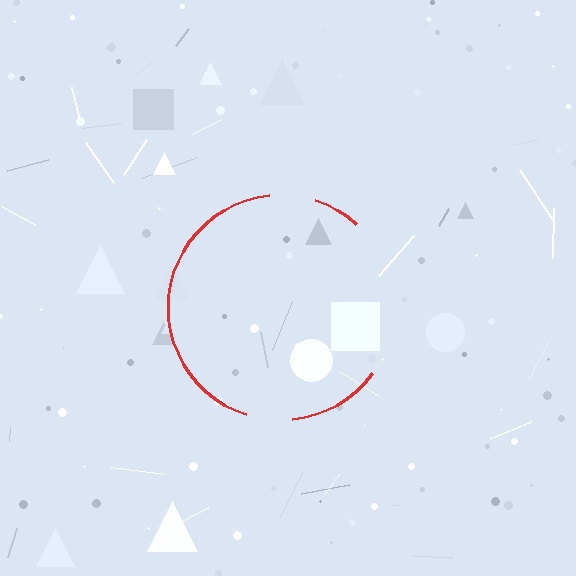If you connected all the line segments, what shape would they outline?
They would outline a circle.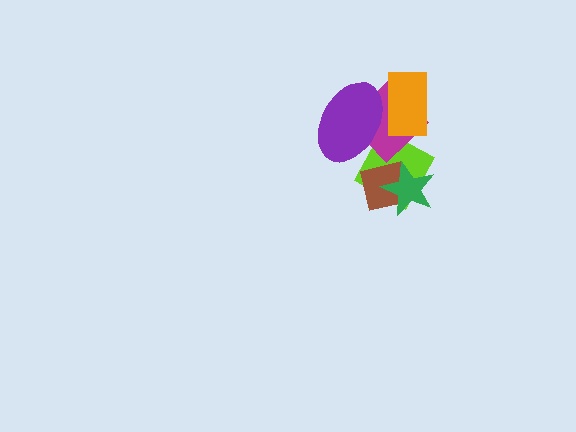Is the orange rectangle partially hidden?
Yes, it is partially covered by another shape.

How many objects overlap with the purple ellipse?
3 objects overlap with the purple ellipse.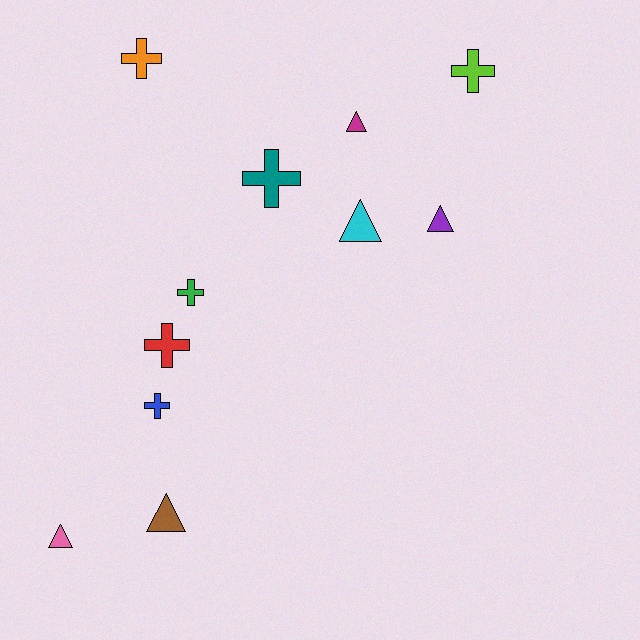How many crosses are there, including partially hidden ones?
There are 6 crosses.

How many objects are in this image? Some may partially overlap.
There are 11 objects.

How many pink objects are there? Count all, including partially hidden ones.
There is 1 pink object.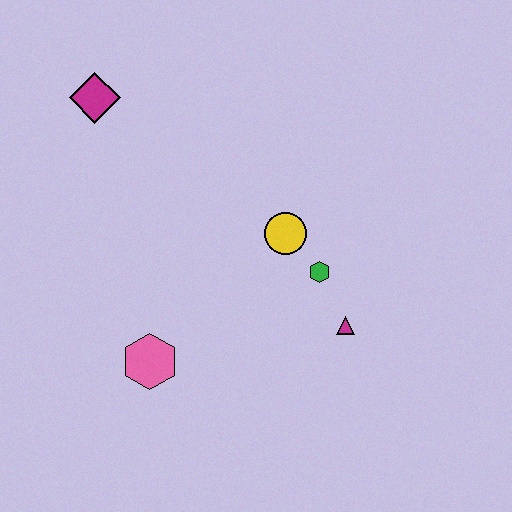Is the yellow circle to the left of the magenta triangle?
Yes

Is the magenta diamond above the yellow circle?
Yes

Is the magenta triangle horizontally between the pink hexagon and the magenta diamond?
No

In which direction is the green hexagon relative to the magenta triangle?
The green hexagon is above the magenta triangle.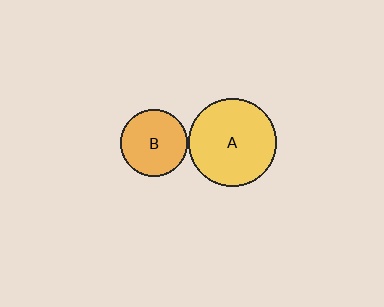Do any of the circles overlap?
No, none of the circles overlap.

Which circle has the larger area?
Circle A (yellow).